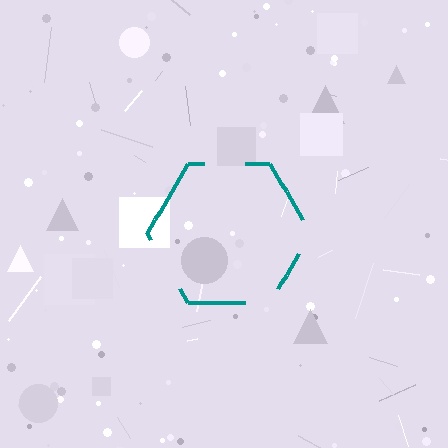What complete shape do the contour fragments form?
The contour fragments form a hexagon.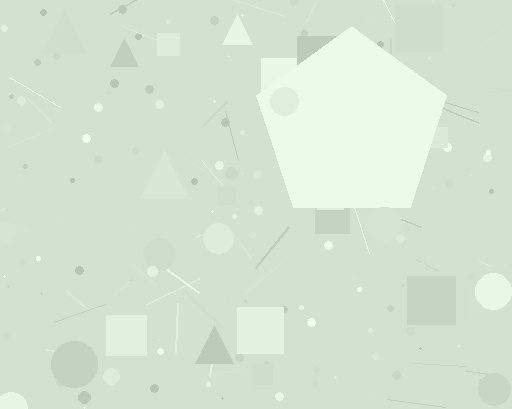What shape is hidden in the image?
A pentagon is hidden in the image.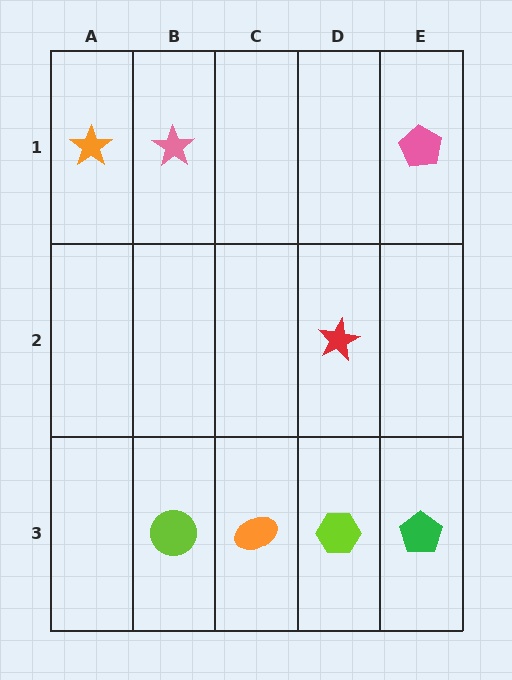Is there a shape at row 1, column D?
No, that cell is empty.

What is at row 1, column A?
An orange star.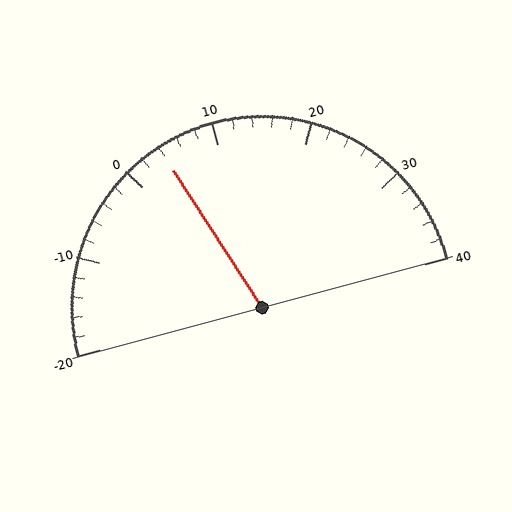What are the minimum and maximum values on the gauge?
The gauge ranges from -20 to 40.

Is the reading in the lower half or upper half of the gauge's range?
The reading is in the lower half of the range (-20 to 40).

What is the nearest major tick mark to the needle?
The nearest major tick mark is 0.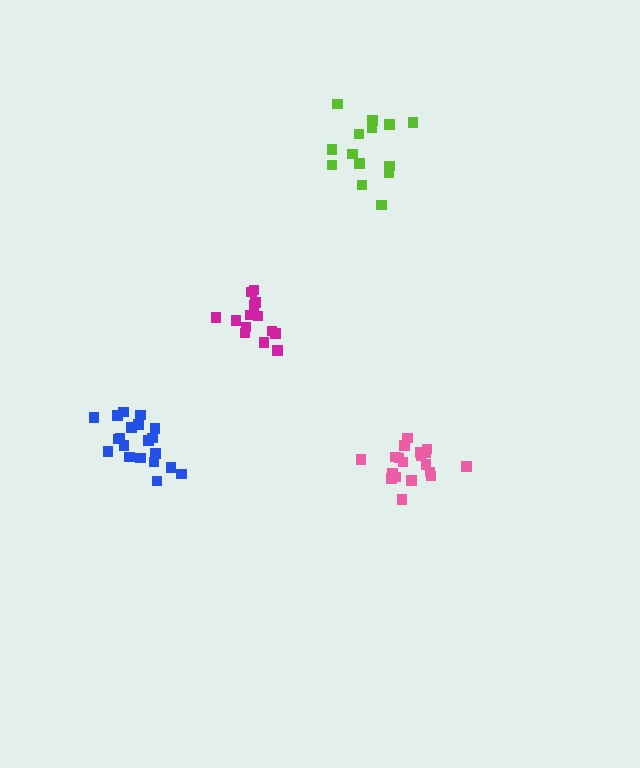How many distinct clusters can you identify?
There are 4 distinct clusters.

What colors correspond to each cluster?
The clusters are colored: magenta, pink, lime, blue.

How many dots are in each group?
Group 1: 14 dots, Group 2: 19 dots, Group 3: 14 dots, Group 4: 20 dots (67 total).